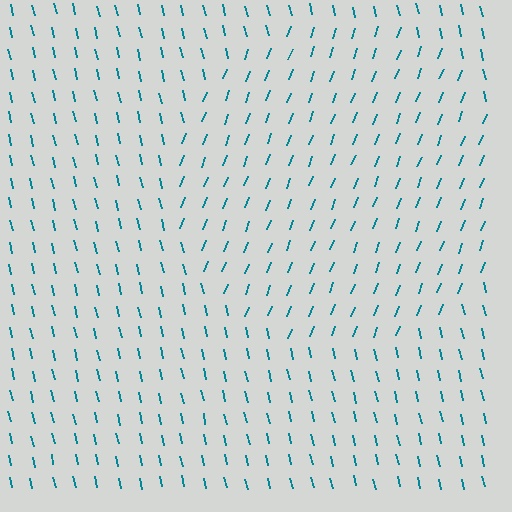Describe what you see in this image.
The image is filled with small teal line segments. A circle region in the image has lines oriented differently from the surrounding lines, creating a visible texture boundary.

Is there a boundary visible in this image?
Yes, there is a texture boundary formed by a change in line orientation.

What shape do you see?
I see a circle.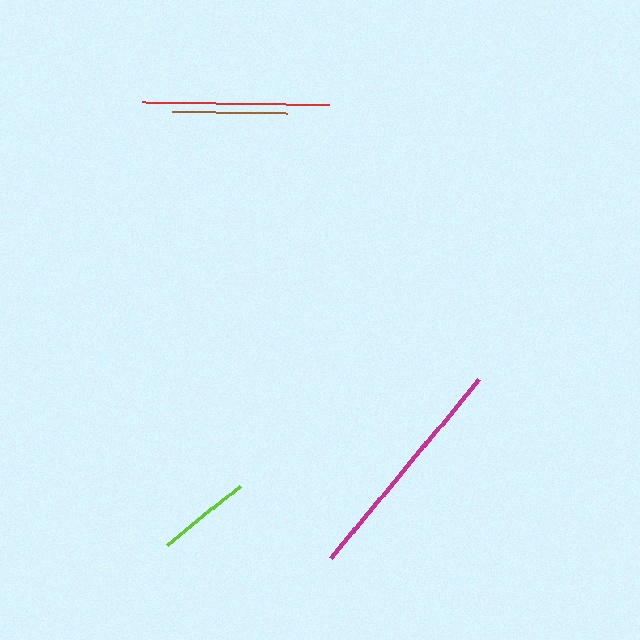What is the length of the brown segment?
The brown segment is approximately 115 pixels long.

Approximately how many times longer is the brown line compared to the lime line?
The brown line is approximately 1.2 times the length of the lime line.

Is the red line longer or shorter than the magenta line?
The magenta line is longer than the red line.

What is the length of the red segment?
The red segment is approximately 188 pixels long.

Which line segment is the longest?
The magenta line is the longest at approximately 233 pixels.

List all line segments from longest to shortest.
From longest to shortest: magenta, red, brown, lime.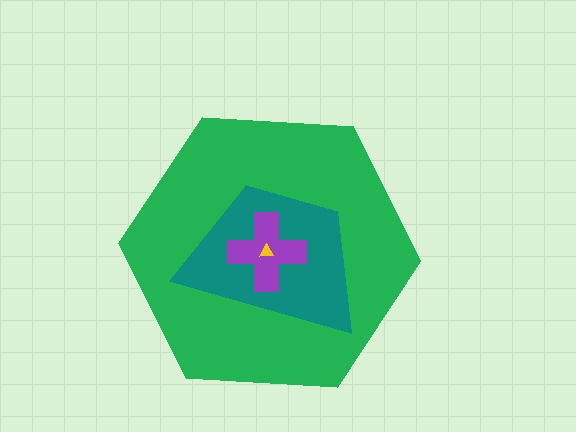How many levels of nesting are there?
4.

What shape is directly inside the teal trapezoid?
The purple cross.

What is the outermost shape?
The green hexagon.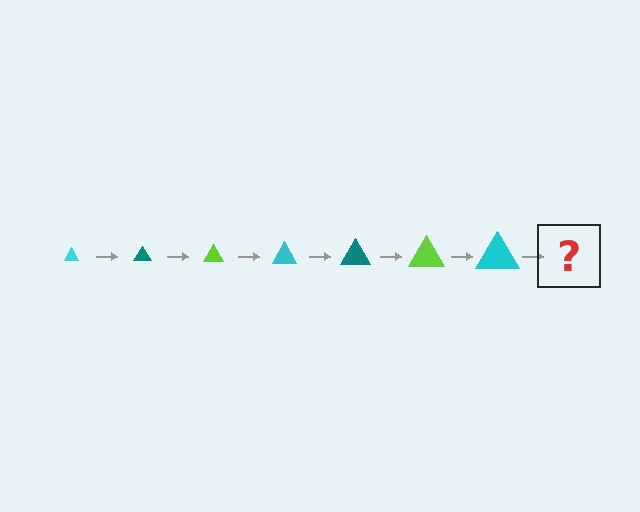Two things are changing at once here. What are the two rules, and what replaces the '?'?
The two rules are that the triangle grows larger each step and the color cycles through cyan, teal, and lime. The '?' should be a teal triangle, larger than the previous one.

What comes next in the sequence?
The next element should be a teal triangle, larger than the previous one.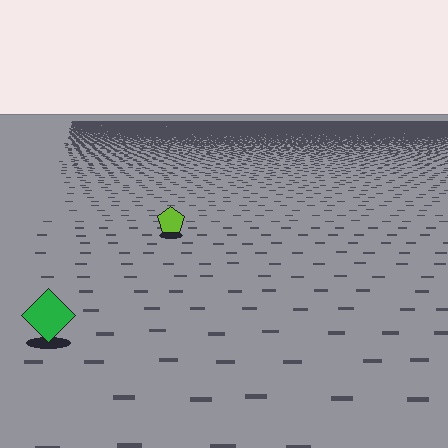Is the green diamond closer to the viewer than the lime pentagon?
Yes. The green diamond is closer — you can tell from the texture gradient: the ground texture is coarser near it.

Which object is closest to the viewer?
The green diamond is closest. The texture marks near it are larger and more spread out.